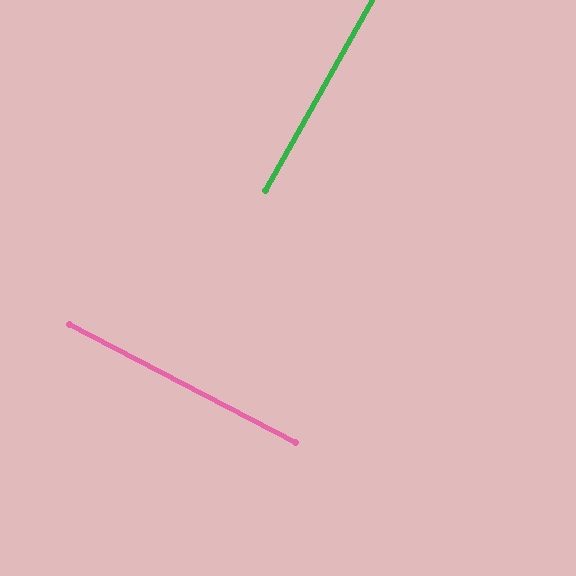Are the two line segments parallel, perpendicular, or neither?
Perpendicular — they meet at approximately 88°.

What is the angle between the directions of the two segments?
Approximately 88 degrees.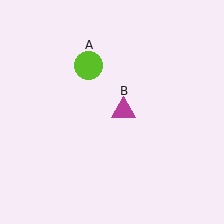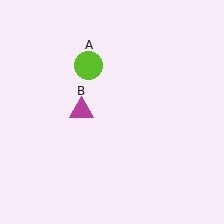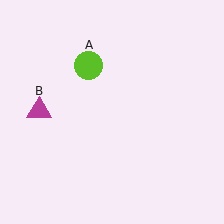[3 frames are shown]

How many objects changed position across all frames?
1 object changed position: magenta triangle (object B).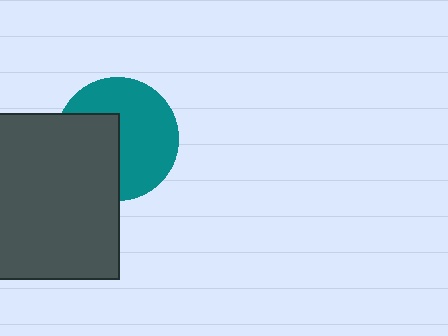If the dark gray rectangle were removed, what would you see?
You would see the complete teal circle.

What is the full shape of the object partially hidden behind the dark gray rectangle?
The partially hidden object is a teal circle.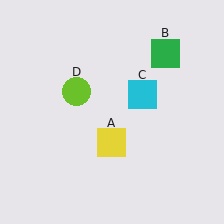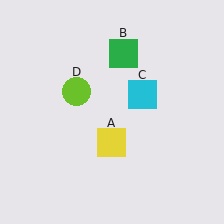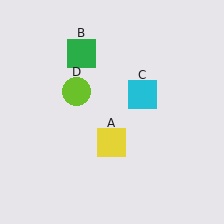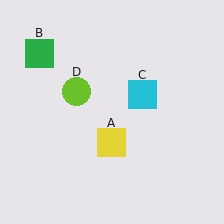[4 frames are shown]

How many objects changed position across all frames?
1 object changed position: green square (object B).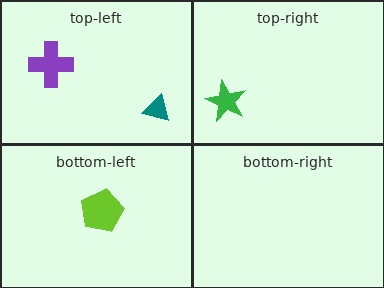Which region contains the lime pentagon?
The bottom-left region.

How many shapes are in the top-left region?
2.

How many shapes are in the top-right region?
1.